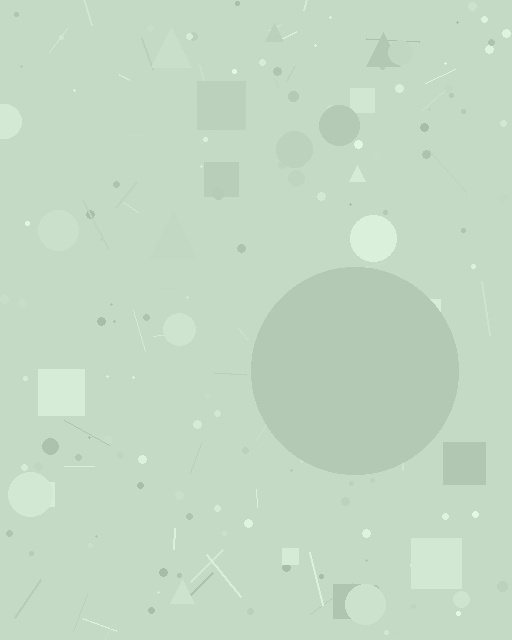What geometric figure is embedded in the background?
A circle is embedded in the background.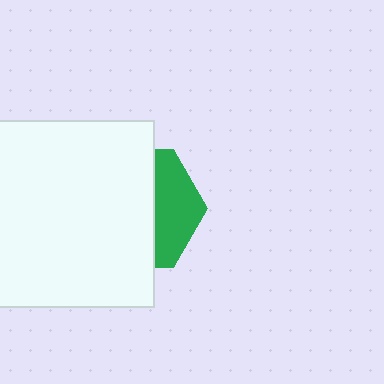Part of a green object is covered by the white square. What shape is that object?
It is a hexagon.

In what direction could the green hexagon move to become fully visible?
The green hexagon could move right. That would shift it out from behind the white square entirely.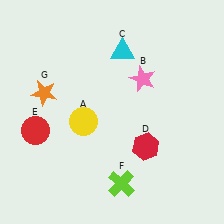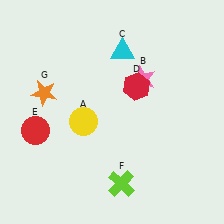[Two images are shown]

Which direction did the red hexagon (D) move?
The red hexagon (D) moved up.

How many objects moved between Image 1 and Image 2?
1 object moved between the two images.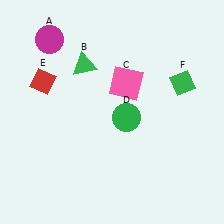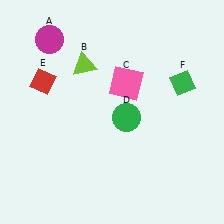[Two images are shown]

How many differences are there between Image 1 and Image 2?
There is 1 difference between the two images.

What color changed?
The triangle (B) changed from green in Image 1 to lime in Image 2.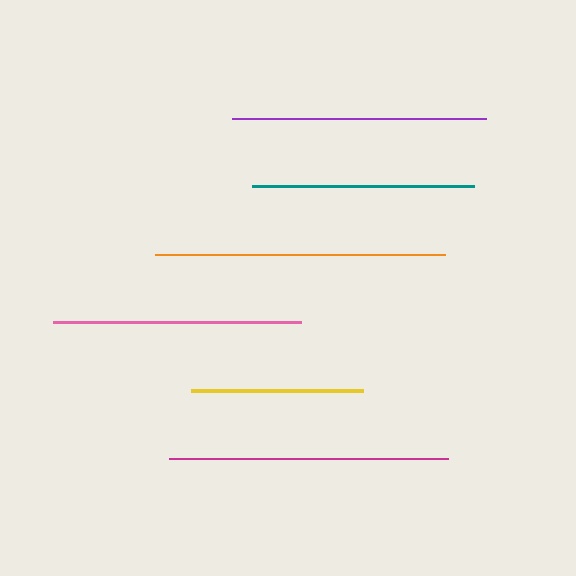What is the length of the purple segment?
The purple segment is approximately 254 pixels long.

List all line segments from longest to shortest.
From longest to shortest: orange, magenta, purple, pink, teal, yellow.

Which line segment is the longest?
The orange line is the longest at approximately 290 pixels.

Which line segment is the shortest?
The yellow line is the shortest at approximately 172 pixels.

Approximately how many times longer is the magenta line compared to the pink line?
The magenta line is approximately 1.1 times the length of the pink line.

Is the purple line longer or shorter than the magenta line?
The magenta line is longer than the purple line.